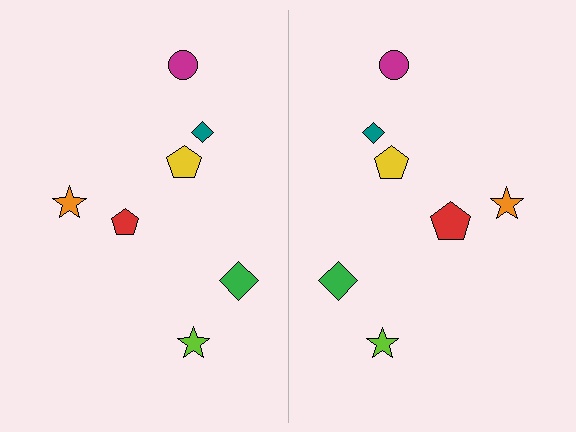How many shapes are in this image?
There are 14 shapes in this image.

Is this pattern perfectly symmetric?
No, the pattern is not perfectly symmetric. The red pentagon on the right side has a different size than its mirror counterpart.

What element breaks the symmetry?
The red pentagon on the right side has a different size than its mirror counterpart.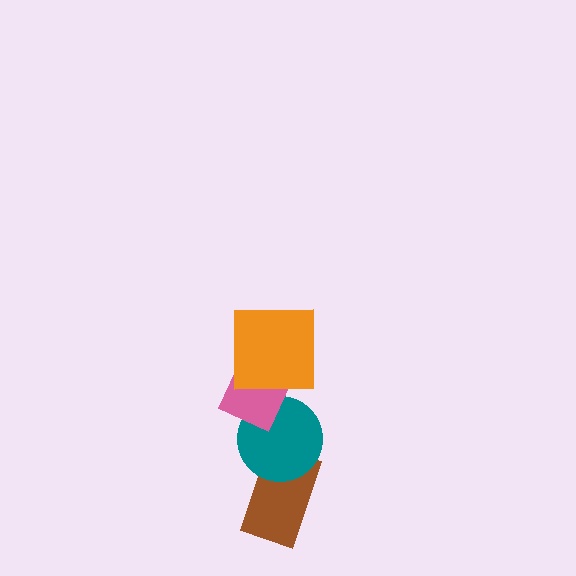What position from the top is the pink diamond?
The pink diamond is 2nd from the top.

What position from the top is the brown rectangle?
The brown rectangle is 4th from the top.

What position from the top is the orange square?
The orange square is 1st from the top.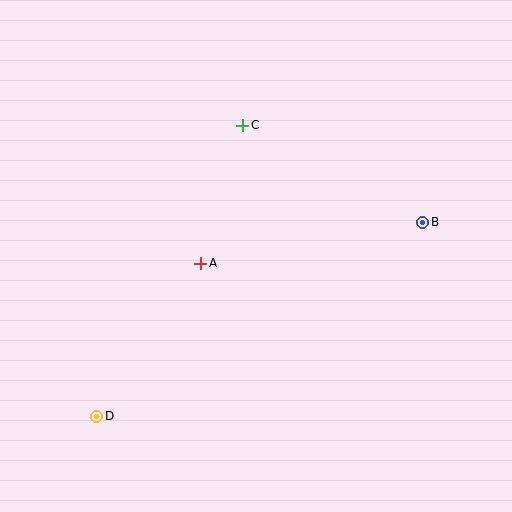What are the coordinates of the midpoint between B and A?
The midpoint between B and A is at (312, 243).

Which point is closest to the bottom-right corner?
Point B is closest to the bottom-right corner.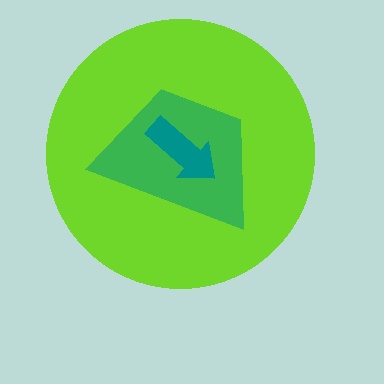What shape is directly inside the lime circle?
The green trapezoid.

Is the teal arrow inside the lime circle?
Yes.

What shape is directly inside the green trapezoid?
The teal arrow.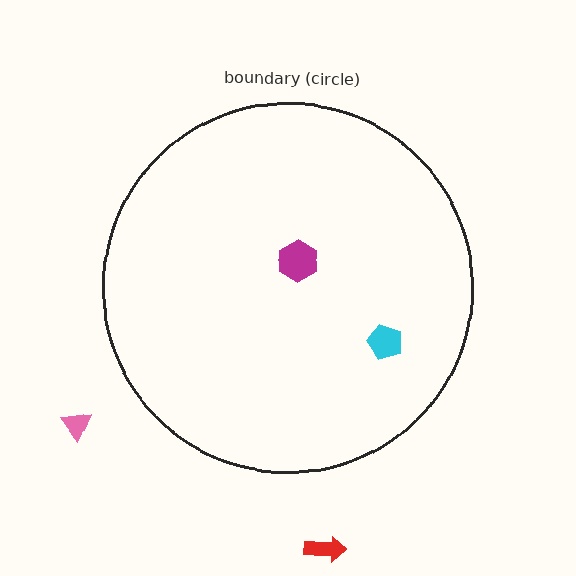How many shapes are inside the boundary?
2 inside, 2 outside.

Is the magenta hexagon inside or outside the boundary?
Inside.